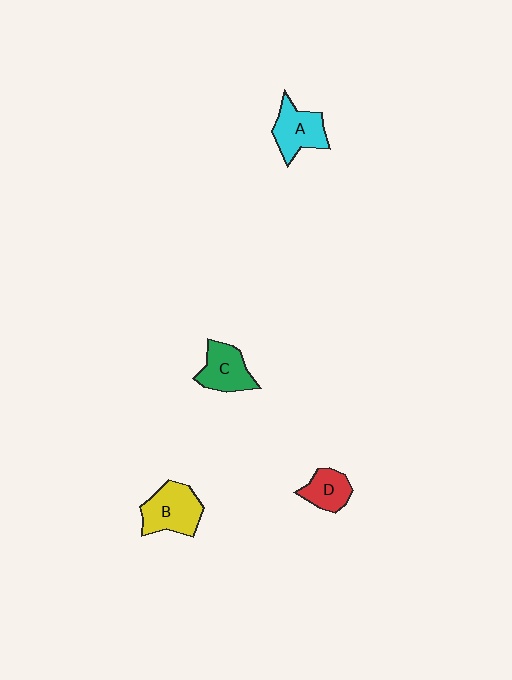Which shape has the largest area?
Shape B (yellow).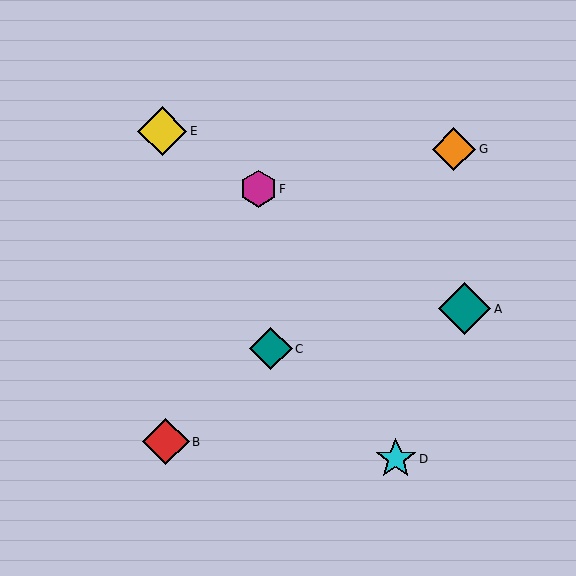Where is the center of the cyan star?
The center of the cyan star is at (396, 459).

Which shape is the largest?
The teal diamond (labeled A) is the largest.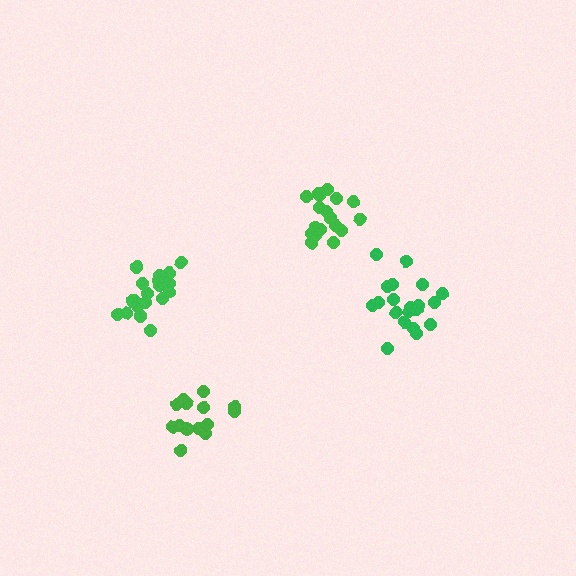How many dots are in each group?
Group 1: 18 dots, Group 2: 21 dots, Group 3: 15 dots, Group 4: 19 dots (73 total).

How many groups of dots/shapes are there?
There are 4 groups.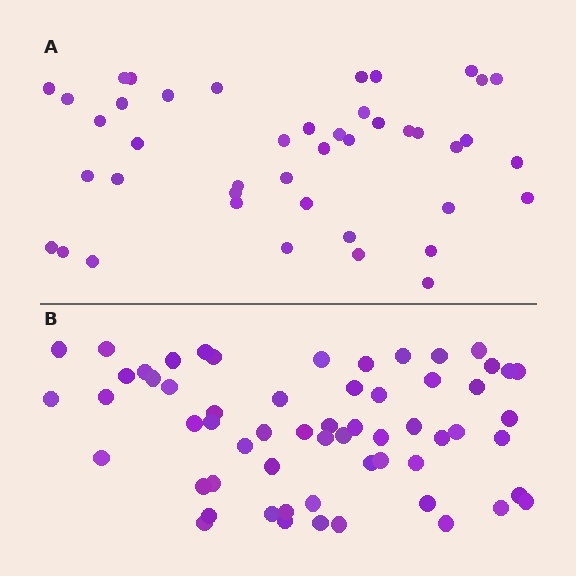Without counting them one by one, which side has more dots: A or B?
Region B (the bottom region) has more dots.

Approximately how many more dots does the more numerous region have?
Region B has approximately 15 more dots than region A.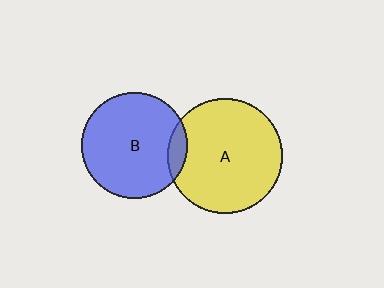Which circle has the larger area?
Circle A (yellow).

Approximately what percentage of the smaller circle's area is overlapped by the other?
Approximately 10%.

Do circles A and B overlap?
Yes.